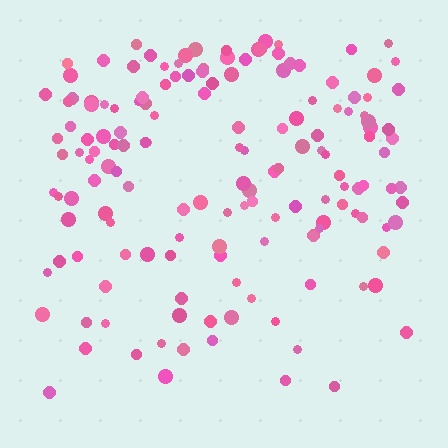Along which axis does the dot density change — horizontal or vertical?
Vertical.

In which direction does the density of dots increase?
From bottom to top, with the top side densest.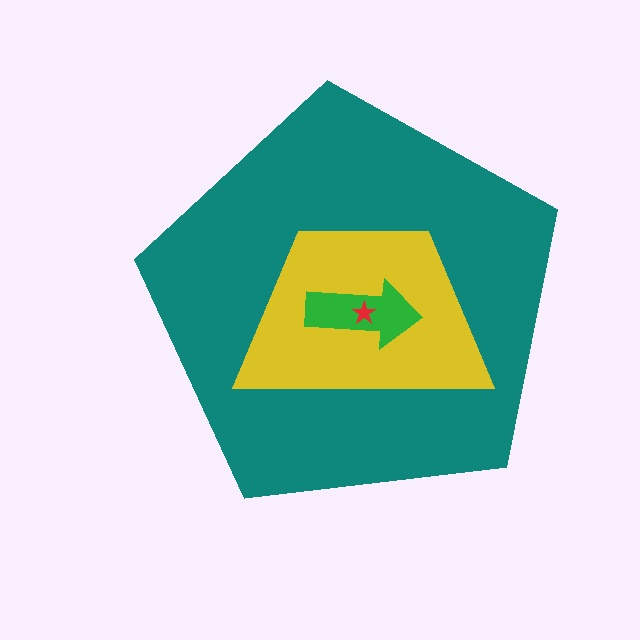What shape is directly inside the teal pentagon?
The yellow trapezoid.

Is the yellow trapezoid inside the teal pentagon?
Yes.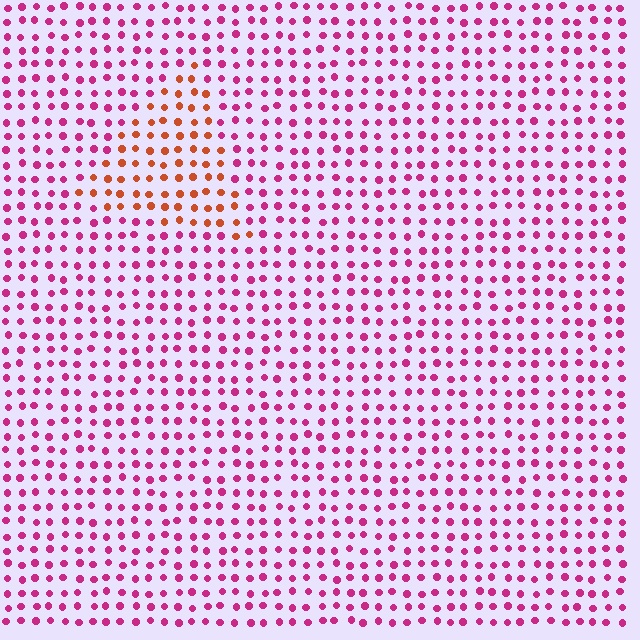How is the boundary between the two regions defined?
The boundary is defined purely by a slight shift in hue (about 48 degrees). Spacing, size, and orientation are identical on both sides.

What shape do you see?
I see a triangle.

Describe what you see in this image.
The image is filled with small magenta elements in a uniform arrangement. A triangle-shaped region is visible where the elements are tinted to a slightly different hue, forming a subtle color boundary.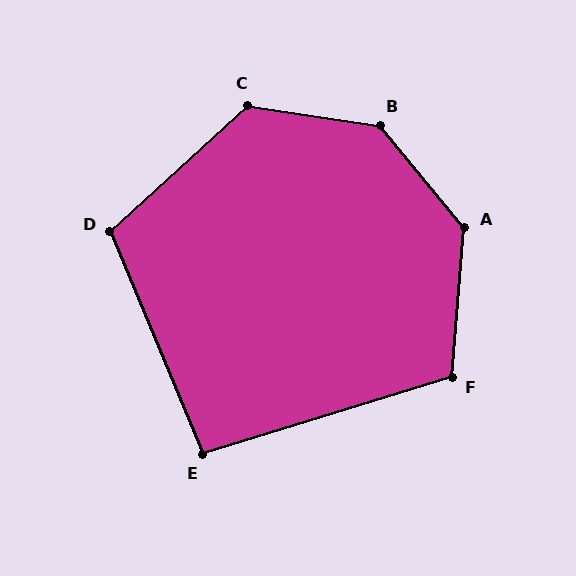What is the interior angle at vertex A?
Approximately 136 degrees (obtuse).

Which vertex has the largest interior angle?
B, at approximately 138 degrees.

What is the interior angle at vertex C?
Approximately 129 degrees (obtuse).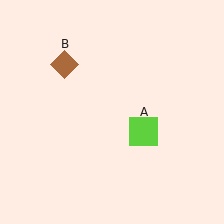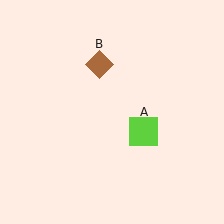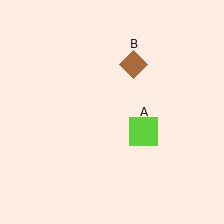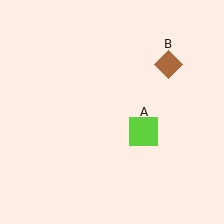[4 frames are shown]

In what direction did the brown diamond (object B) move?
The brown diamond (object B) moved right.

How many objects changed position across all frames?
1 object changed position: brown diamond (object B).